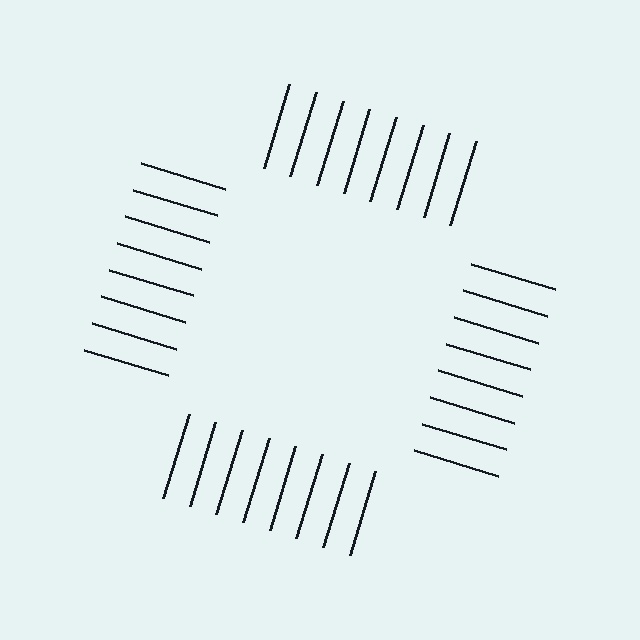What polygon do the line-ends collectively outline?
An illusory square — the line segments terminate on its edges but no continuous stroke is drawn.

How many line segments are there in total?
32 — 8 along each of the 4 edges.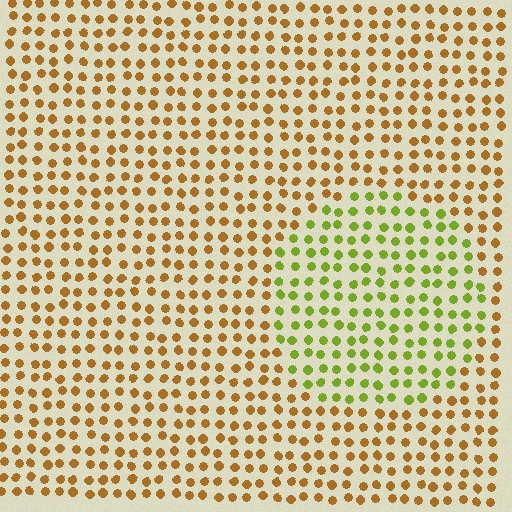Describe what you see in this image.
The image is filled with small brown elements in a uniform arrangement. A circle-shaped region is visible where the elements are tinted to a slightly different hue, forming a subtle color boundary.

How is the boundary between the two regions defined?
The boundary is defined purely by a slight shift in hue (about 49 degrees). Spacing, size, and orientation are identical on both sides.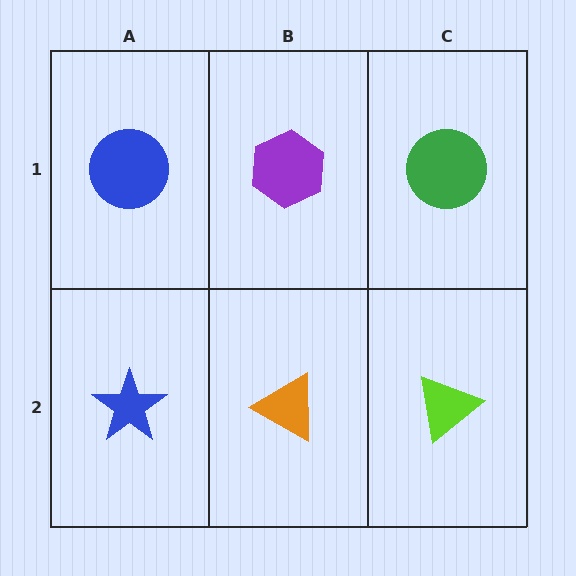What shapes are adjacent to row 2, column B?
A purple hexagon (row 1, column B), a blue star (row 2, column A), a lime triangle (row 2, column C).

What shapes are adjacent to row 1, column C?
A lime triangle (row 2, column C), a purple hexagon (row 1, column B).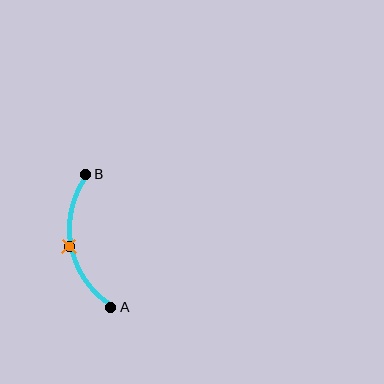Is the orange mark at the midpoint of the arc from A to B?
Yes. The orange mark lies on the arc at equal arc-length from both A and B — it is the arc midpoint.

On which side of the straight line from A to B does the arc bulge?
The arc bulges to the left of the straight line connecting A and B.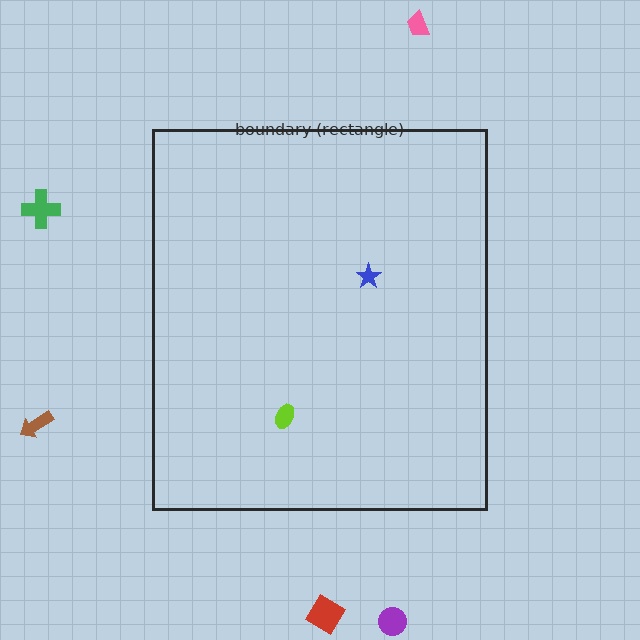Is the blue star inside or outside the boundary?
Inside.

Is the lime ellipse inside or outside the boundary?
Inside.